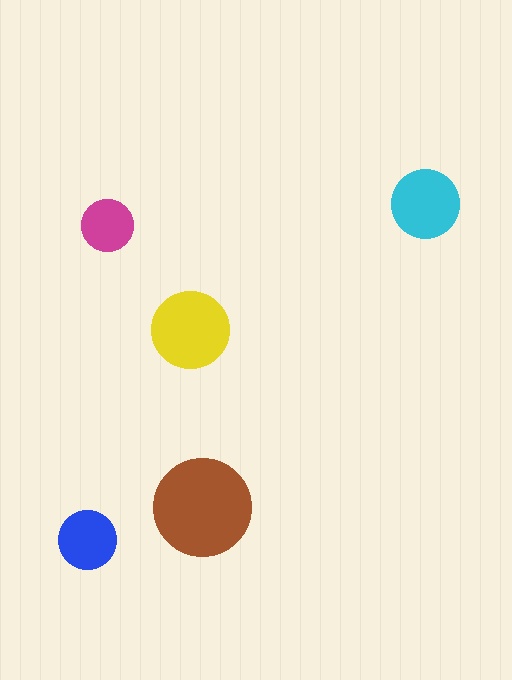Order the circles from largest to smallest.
the brown one, the yellow one, the cyan one, the blue one, the magenta one.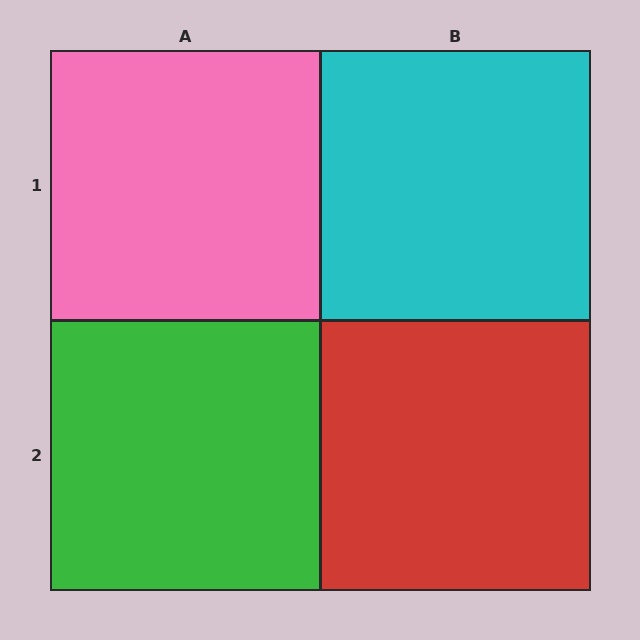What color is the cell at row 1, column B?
Cyan.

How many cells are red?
1 cell is red.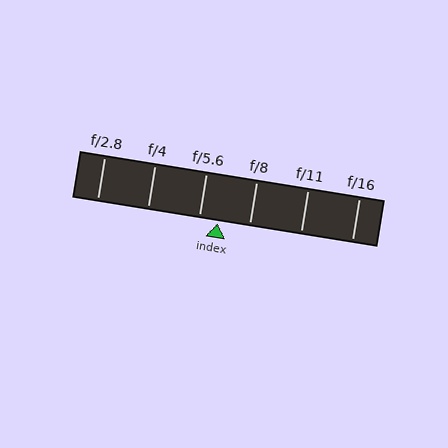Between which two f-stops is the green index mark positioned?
The index mark is between f/5.6 and f/8.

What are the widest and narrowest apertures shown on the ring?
The widest aperture shown is f/2.8 and the narrowest is f/16.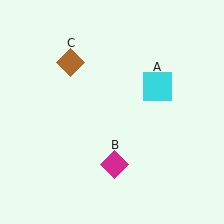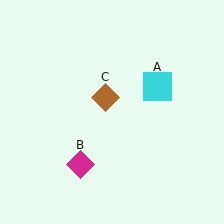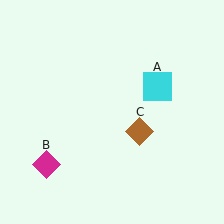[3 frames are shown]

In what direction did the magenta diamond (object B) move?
The magenta diamond (object B) moved left.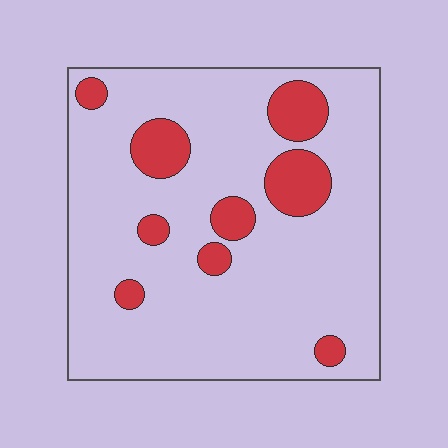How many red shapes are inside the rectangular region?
9.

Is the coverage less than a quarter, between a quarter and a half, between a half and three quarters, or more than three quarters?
Less than a quarter.